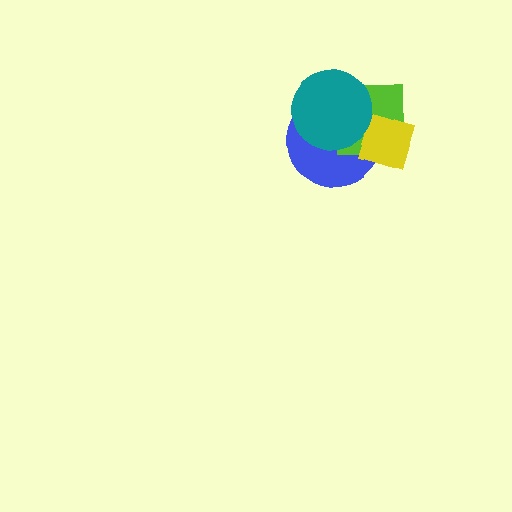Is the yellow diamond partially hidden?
Yes, it is partially covered by another shape.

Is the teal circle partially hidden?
No, no other shape covers it.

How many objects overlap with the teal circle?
3 objects overlap with the teal circle.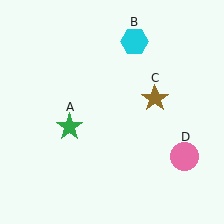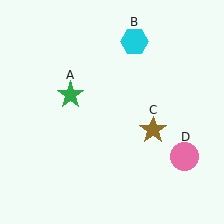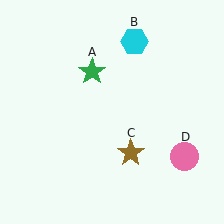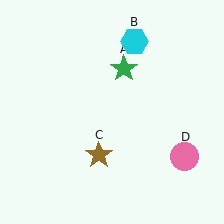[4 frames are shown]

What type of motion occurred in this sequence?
The green star (object A), brown star (object C) rotated clockwise around the center of the scene.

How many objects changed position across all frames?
2 objects changed position: green star (object A), brown star (object C).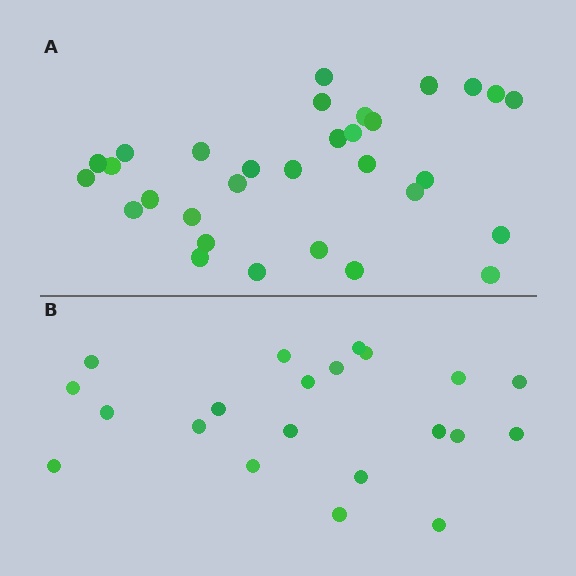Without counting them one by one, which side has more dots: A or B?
Region A (the top region) has more dots.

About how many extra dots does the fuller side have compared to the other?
Region A has roughly 10 or so more dots than region B.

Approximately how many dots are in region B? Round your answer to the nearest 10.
About 20 dots. (The exact count is 21, which rounds to 20.)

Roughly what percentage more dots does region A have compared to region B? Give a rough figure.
About 50% more.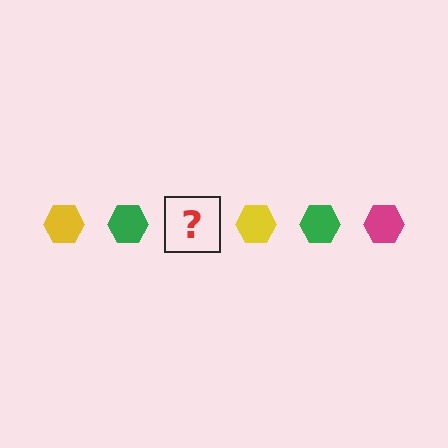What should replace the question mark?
The question mark should be replaced with a magenta hexagon.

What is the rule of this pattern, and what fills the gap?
The rule is that the pattern cycles through yellow, green, magenta hexagons. The gap should be filled with a magenta hexagon.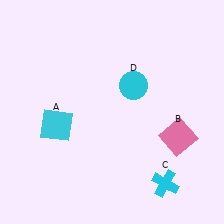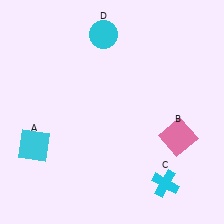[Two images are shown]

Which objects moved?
The objects that moved are: the cyan square (A), the cyan circle (D).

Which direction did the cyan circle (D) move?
The cyan circle (D) moved up.